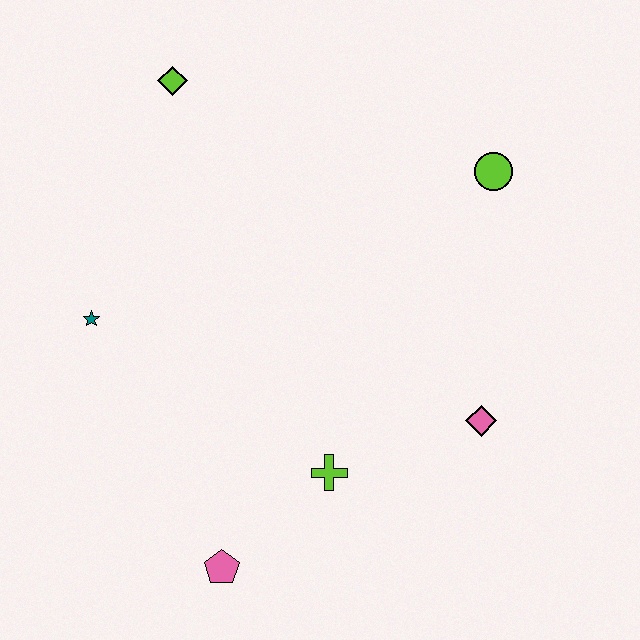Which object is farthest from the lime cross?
The lime diamond is farthest from the lime cross.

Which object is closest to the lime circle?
The pink diamond is closest to the lime circle.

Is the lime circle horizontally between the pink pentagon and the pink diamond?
No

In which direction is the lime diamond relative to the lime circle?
The lime diamond is to the left of the lime circle.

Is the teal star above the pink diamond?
Yes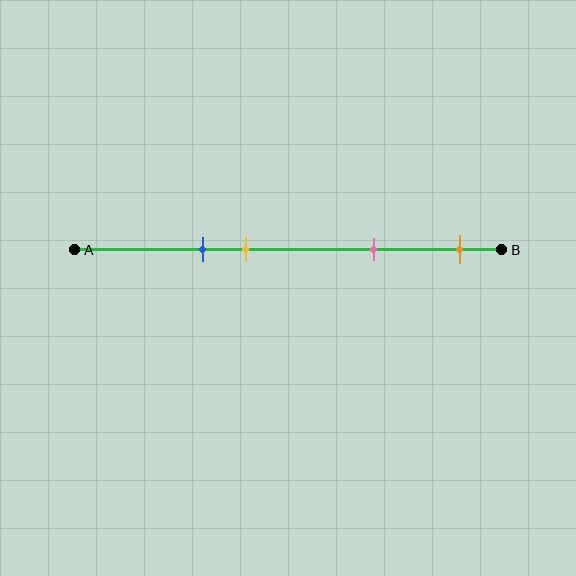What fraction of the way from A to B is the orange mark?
The orange mark is approximately 90% (0.9) of the way from A to B.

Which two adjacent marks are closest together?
The blue and yellow marks are the closest adjacent pair.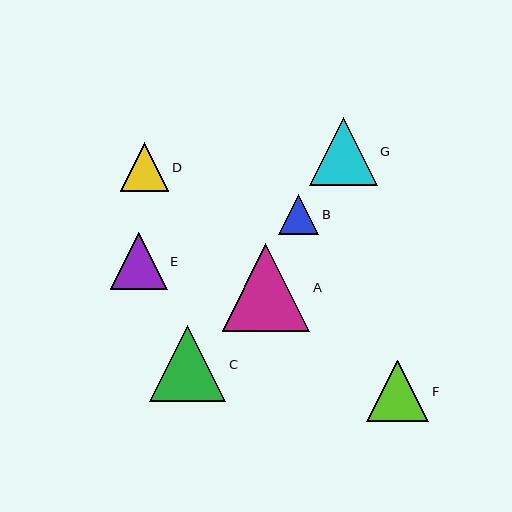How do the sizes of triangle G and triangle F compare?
Triangle G and triangle F are approximately the same size.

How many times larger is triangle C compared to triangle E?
Triangle C is approximately 1.3 times the size of triangle E.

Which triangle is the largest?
Triangle A is the largest with a size of approximately 88 pixels.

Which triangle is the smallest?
Triangle B is the smallest with a size of approximately 40 pixels.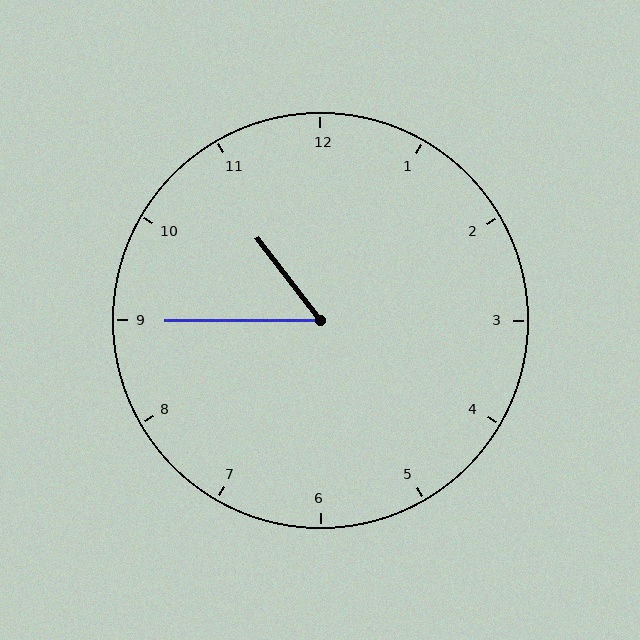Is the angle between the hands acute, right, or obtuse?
It is acute.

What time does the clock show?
10:45.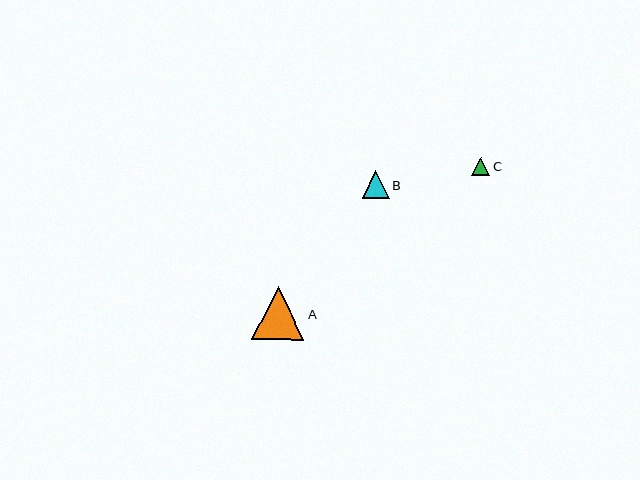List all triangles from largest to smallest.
From largest to smallest: A, B, C.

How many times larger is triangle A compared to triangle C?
Triangle A is approximately 2.9 times the size of triangle C.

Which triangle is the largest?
Triangle A is the largest with a size of approximately 52 pixels.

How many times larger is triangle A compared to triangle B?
Triangle A is approximately 1.9 times the size of triangle B.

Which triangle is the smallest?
Triangle C is the smallest with a size of approximately 18 pixels.